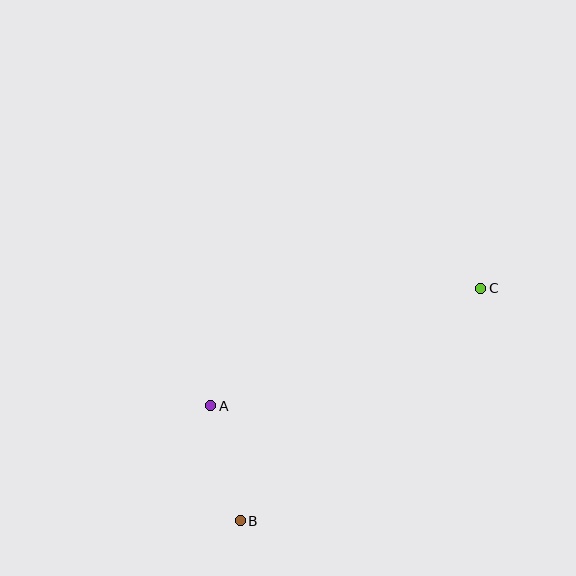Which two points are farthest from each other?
Points B and C are farthest from each other.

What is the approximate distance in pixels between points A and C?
The distance between A and C is approximately 294 pixels.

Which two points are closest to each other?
Points A and B are closest to each other.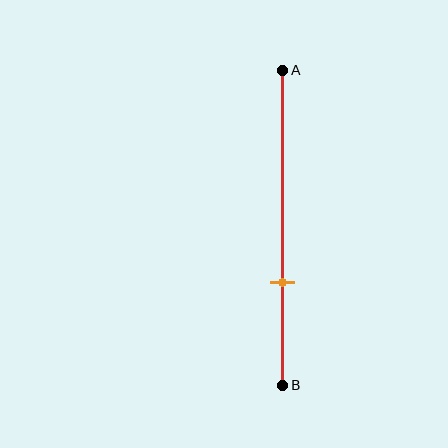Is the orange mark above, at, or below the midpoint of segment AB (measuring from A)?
The orange mark is below the midpoint of segment AB.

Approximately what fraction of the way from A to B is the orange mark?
The orange mark is approximately 65% of the way from A to B.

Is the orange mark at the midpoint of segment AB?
No, the mark is at about 65% from A, not at the 50% midpoint.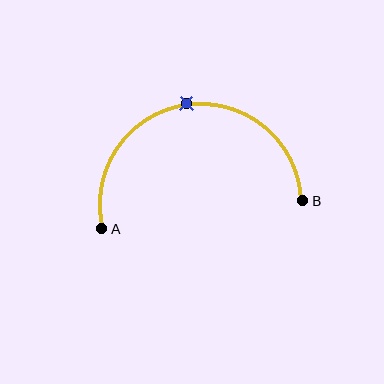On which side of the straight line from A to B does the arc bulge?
The arc bulges above the straight line connecting A and B.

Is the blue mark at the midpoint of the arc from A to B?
Yes. The blue mark lies on the arc at equal arc-length from both A and B — it is the arc midpoint.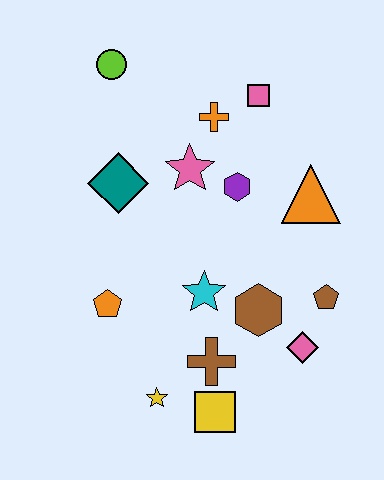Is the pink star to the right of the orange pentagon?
Yes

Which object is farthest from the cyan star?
The lime circle is farthest from the cyan star.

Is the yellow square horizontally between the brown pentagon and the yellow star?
Yes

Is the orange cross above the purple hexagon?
Yes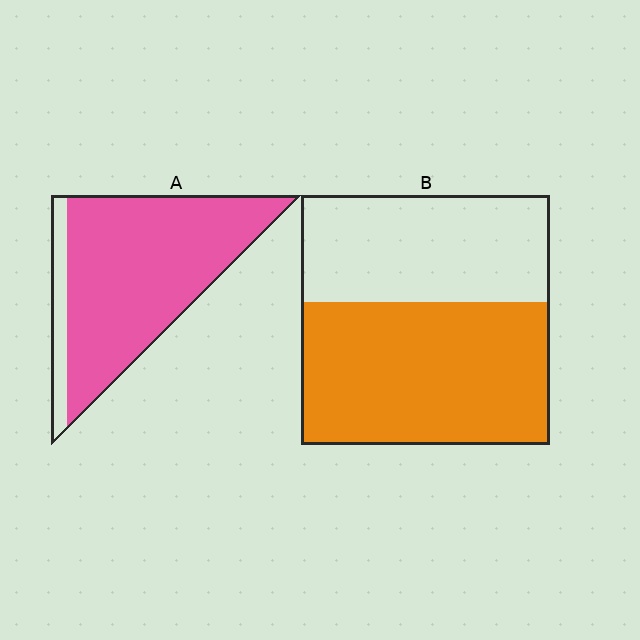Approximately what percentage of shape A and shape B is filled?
A is approximately 90% and B is approximately 55%.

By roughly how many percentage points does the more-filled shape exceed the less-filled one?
By roughly 30 percentage points (A over B).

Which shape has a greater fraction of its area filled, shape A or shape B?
Shape A.